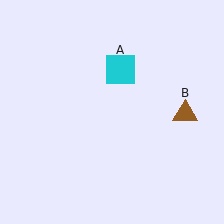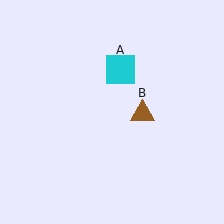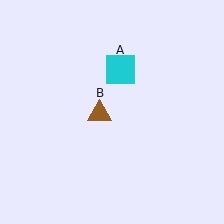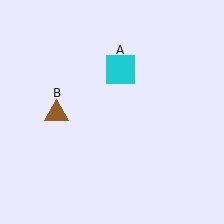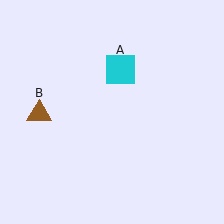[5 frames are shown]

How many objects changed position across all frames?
1 object changed position: brown triangle (object B).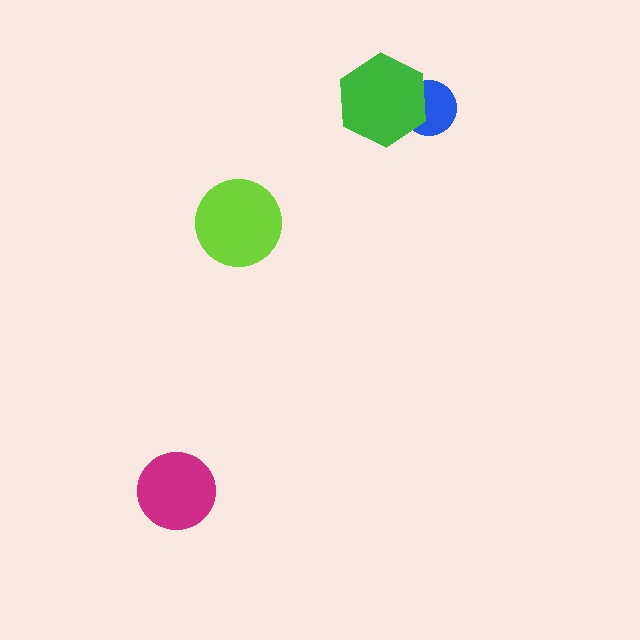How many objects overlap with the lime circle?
0 objects overlap with the lime circle.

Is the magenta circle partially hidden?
No, no other shape covers it.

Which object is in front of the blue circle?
The green hexagon is in front of the blue circle.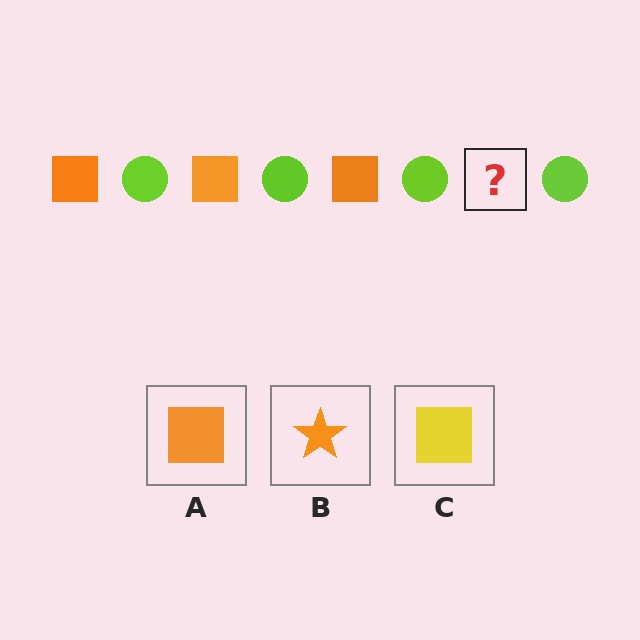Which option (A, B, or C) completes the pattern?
A.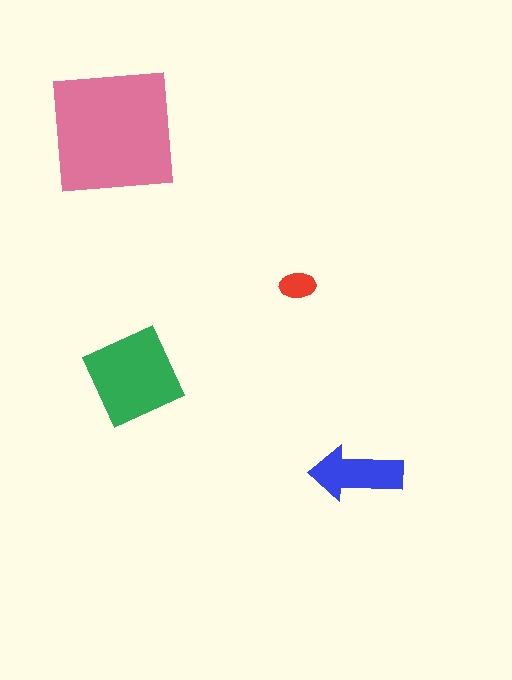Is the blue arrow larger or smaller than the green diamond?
Smaller.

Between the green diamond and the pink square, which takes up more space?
The pink square.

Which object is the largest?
The pink square.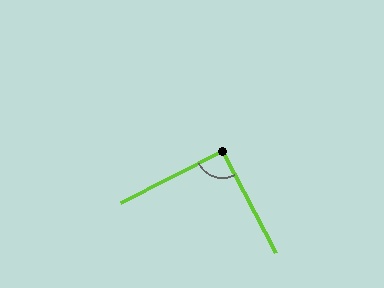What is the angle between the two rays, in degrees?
Approximately 91 degrees.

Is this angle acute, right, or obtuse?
It is approximately a right angle.